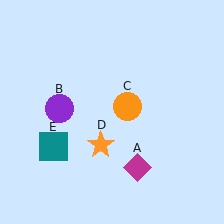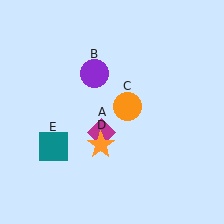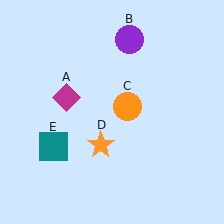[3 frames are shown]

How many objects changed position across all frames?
2 objects changed position: magenta diamond (object A), purple circle (object B).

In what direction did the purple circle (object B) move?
The purple circle (object B) moved up and to the right.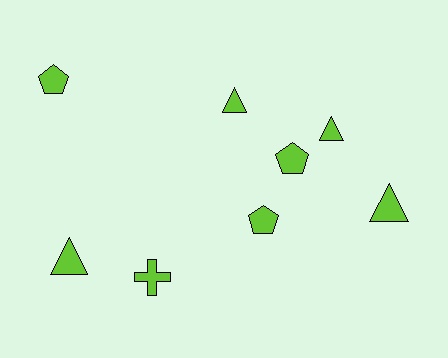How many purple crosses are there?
There are no purple crosses.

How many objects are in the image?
There are 8 objects.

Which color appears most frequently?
Lime, with 8 objects.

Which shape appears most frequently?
Triangle, with 4 objects.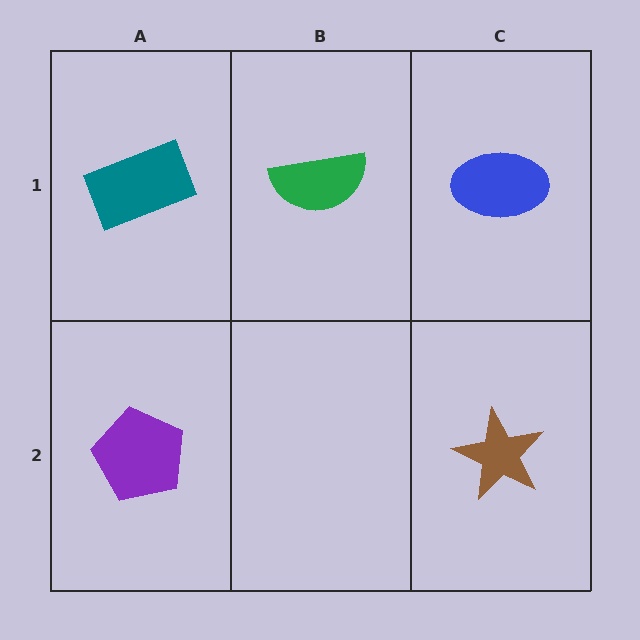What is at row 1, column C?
A blue ellipse.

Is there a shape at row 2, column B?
No, that cell is empty.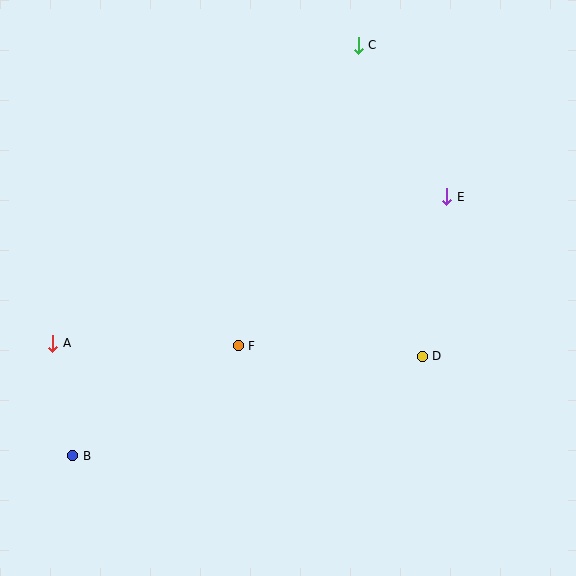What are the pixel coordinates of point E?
Point E is at (447, 197).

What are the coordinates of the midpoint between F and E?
The midpoint between F and E is at (343, 271).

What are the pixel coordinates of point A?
Point A is at (53, 343).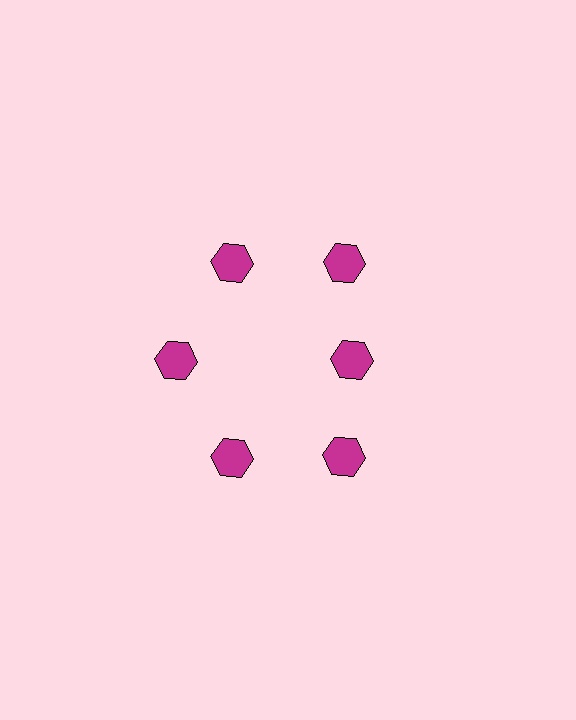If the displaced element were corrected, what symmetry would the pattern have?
It would have 6-fold rotational symmetry — the pattern would map onto itself every 60 degrees.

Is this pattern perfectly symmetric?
No. The 6 magenta hexagons are arranged in a ring, but one element near the 3 o'clock position is pulled inward toward the center, breaking the 6-fold rotational symmetry.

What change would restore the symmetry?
The symmetry would be restored by moving it outward, back onto the ring so that all 6 hexagons sit at equal angles and equal distance from the center.